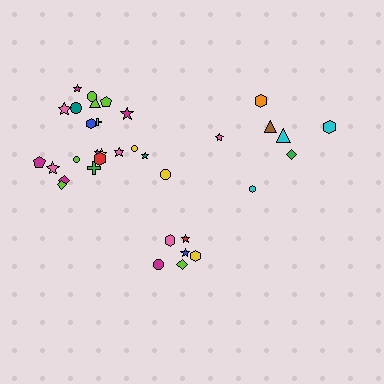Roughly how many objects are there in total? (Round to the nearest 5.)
Roughly 35 objects in total.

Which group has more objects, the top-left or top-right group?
The top-left group.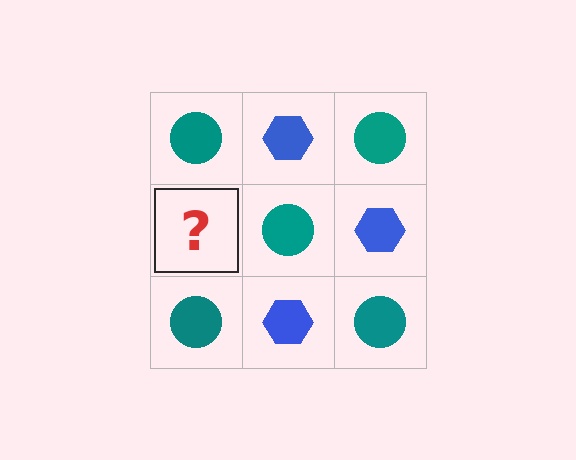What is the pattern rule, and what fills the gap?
The rule is that it alternates teal circle and blue hexagon in a checkerboard pattern. The gap should be filled with a blue hexagon.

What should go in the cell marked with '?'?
The missing cell should contain a blue hexagon.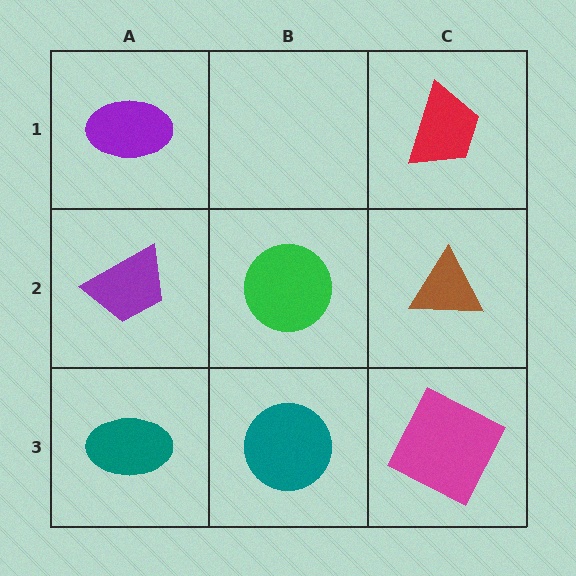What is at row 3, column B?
A teal circle.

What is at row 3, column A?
A teal ellipse.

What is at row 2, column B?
A green circle.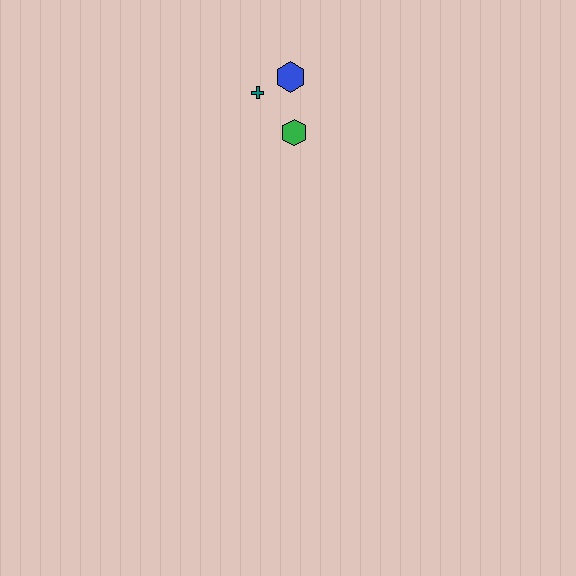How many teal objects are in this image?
There is 1 teal object.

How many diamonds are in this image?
There are no diamonds.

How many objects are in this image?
There are 3 objects.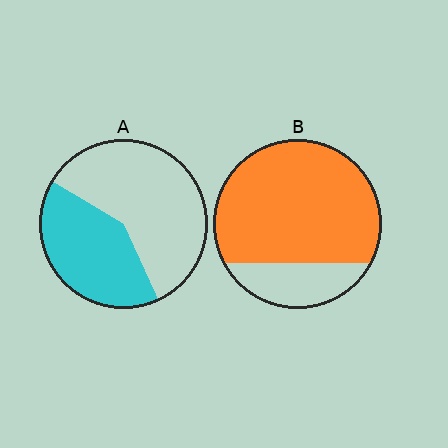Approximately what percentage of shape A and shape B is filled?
A is approximately 40% and B is approximately 80%.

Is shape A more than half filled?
No.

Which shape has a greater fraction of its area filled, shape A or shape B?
Shape B.